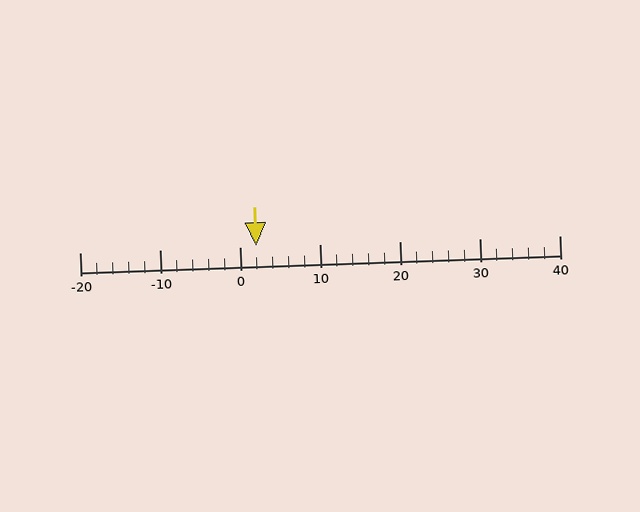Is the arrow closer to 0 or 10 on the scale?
The arrow is closer to 0.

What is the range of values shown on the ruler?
The ruler shows values from -20 to 40.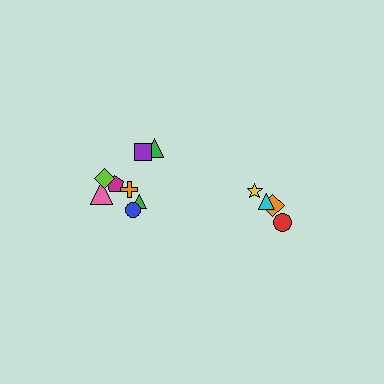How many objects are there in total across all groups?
There are 12 objects.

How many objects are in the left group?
There are 8 objects.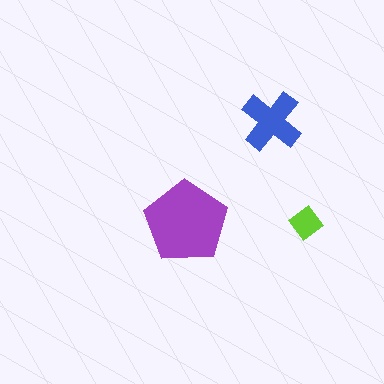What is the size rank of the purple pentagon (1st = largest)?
1st.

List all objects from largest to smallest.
The purple pentagon, the blue cross, the lime diamond.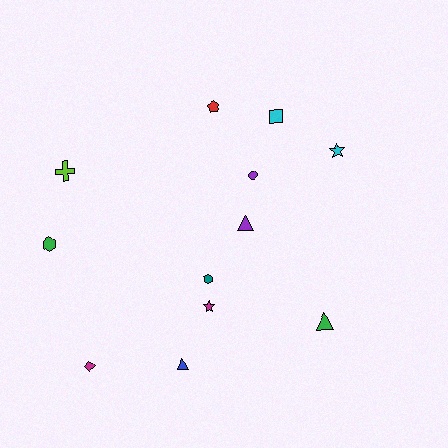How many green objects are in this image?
There are 2 green objects.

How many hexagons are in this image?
There are 2 hexagons.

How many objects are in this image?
There are 12 objects.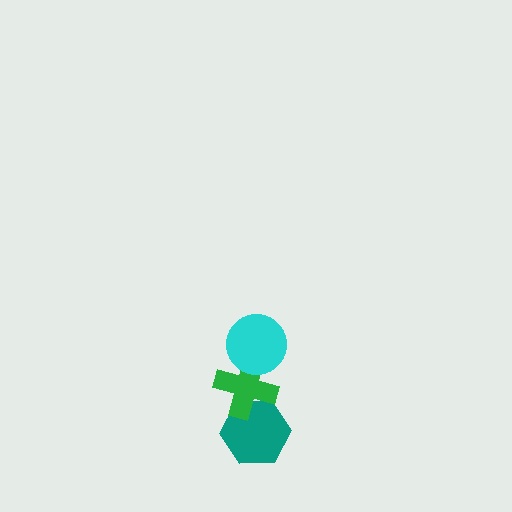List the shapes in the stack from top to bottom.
From top to bottom: the cyan circle, the green cross, the teal hexagon.